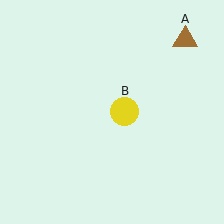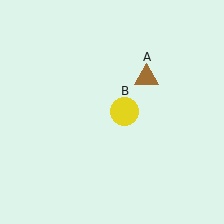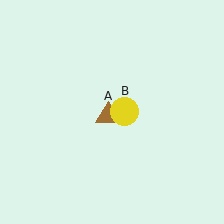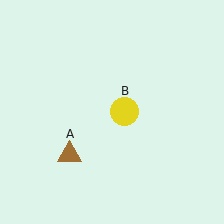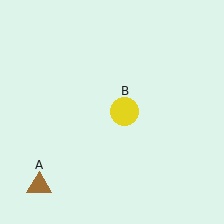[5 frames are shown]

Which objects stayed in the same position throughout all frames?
Yellow circle (object B) remained stationary.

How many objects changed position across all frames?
1 object changed position: brown triangle (object A).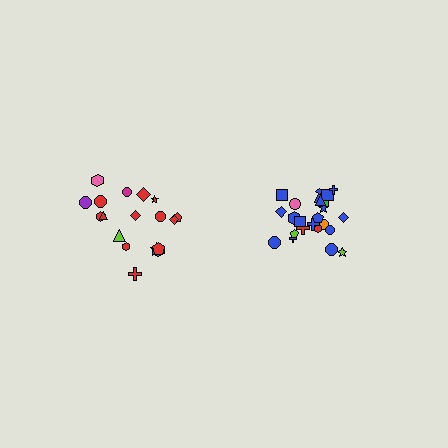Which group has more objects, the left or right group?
The right group.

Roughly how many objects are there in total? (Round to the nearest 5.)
Roughly 45 objects in total.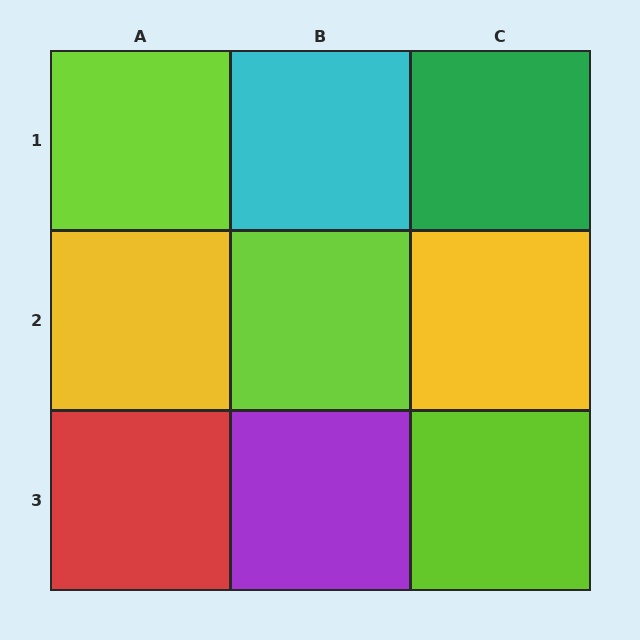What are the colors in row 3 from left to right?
Red, purple, lime.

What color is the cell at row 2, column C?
Yellow.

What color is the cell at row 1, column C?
Green.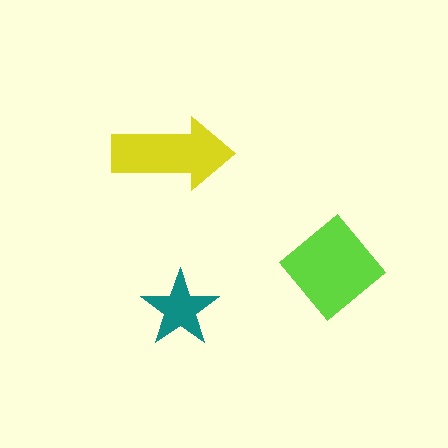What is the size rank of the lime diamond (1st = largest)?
1st.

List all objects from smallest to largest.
The teal star, the yellow arrow, the lime diamond.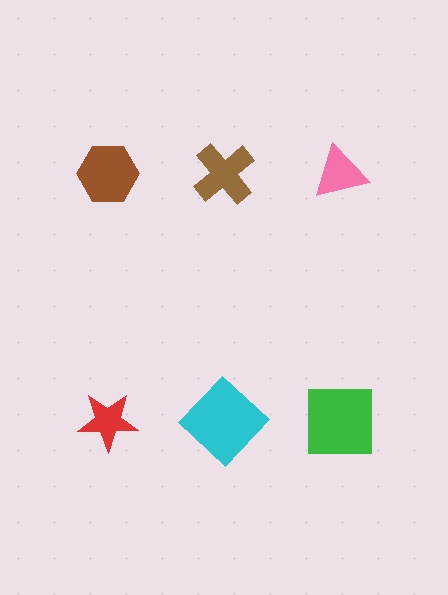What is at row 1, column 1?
A brown hexagon.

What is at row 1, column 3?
A pink triangle.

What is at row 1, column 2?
A brown cross.